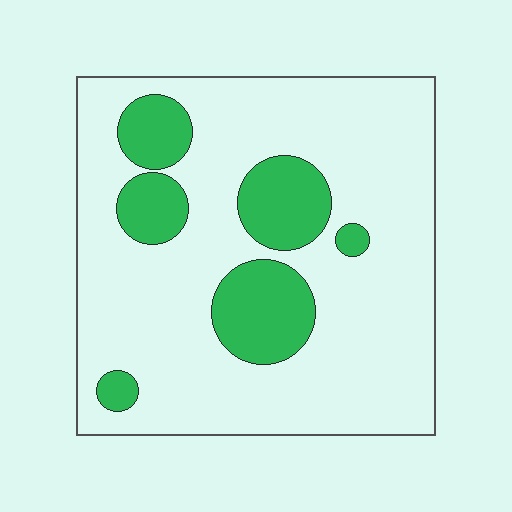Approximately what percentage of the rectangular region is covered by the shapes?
Approximately 20%.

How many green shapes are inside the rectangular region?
6.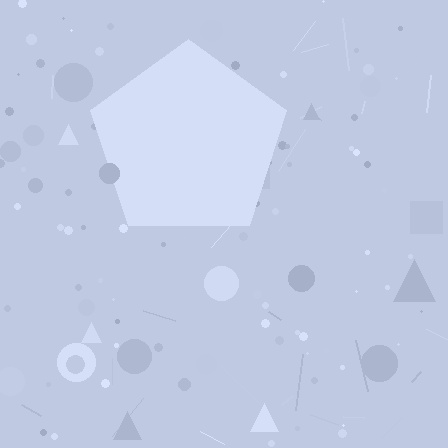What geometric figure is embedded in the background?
A pentagon is embedded in the background.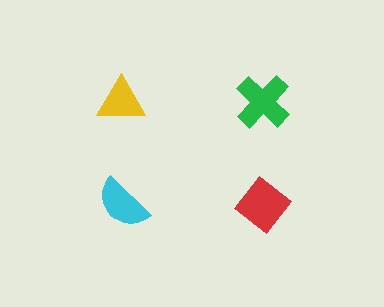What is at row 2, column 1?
A cyan semicircle.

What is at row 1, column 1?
A yellow triangle.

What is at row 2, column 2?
A red diamond.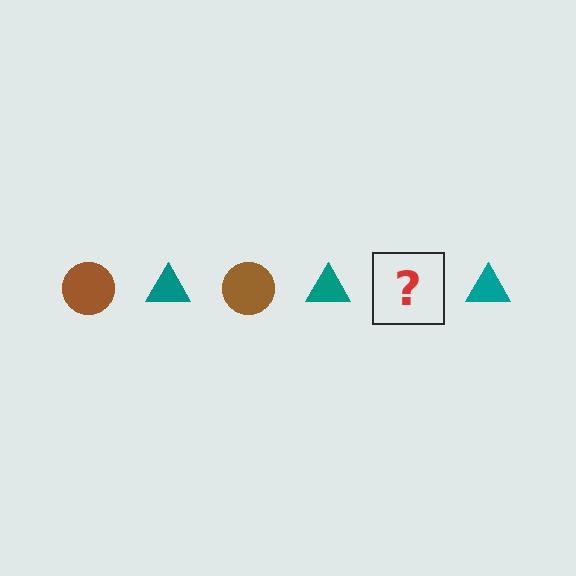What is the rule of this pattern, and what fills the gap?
The rule is that the pattern alternates between brown circle and teal triangle. The gap should be filled with a brown circle.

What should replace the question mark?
The question mark should be replaced with a brown circle.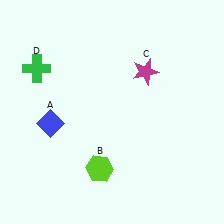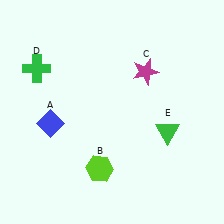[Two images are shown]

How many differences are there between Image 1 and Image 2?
There is 1 difference between the two images.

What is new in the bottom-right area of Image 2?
A green triangle (E) was added in the bottom-right area of Image 2.